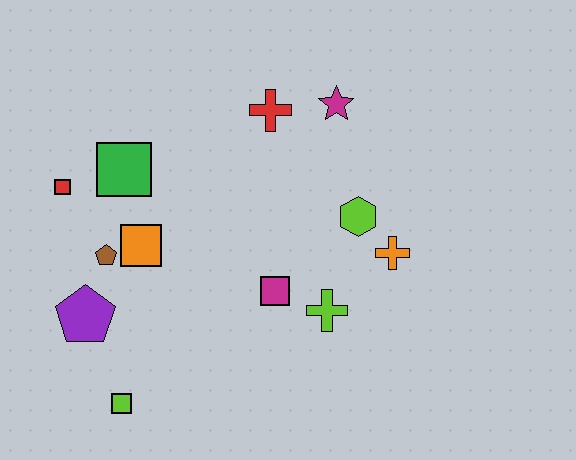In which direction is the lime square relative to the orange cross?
The lime square is to the left of the orange cross.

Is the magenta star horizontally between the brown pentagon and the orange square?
No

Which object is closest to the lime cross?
The magenta square is closest to the lime cross.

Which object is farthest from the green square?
The orange cross is farthest from the green square.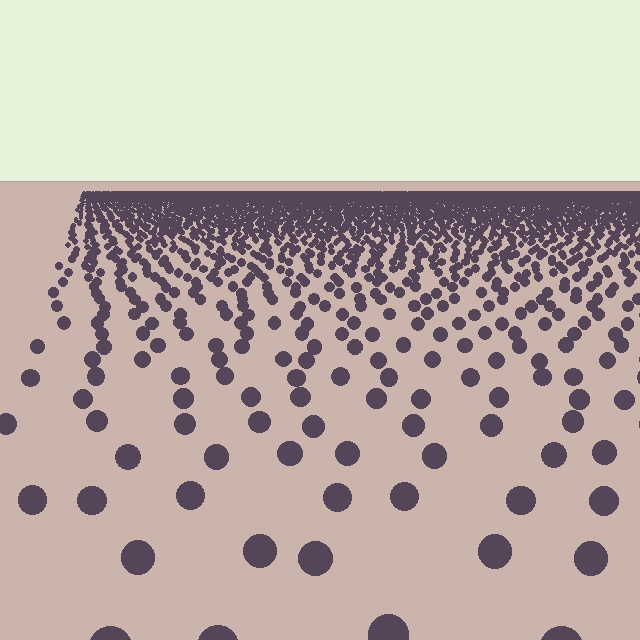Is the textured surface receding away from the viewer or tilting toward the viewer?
The surface is receding away from the viewer. Texture elements get smaller and denser toward the top.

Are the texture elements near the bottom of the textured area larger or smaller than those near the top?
Larger. Near the bottom, elements are closer to the viewer and appear at a bigger on-screen size.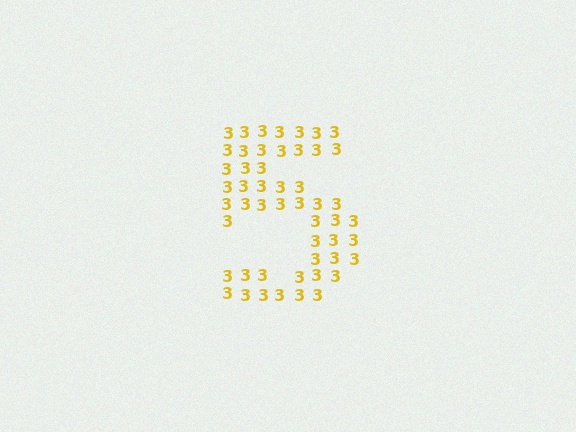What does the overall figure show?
The overall figure shows the digit 5.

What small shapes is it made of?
It is made of small digit 3's.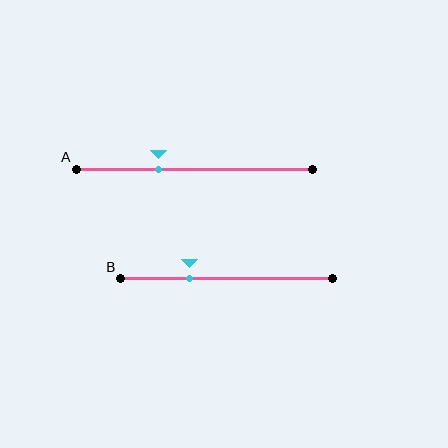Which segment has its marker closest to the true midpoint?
Segment A has its marker closest to the true midpoint.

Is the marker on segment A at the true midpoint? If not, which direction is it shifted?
No, the marker on segment A is shifted to the left by about 15% of the segment length.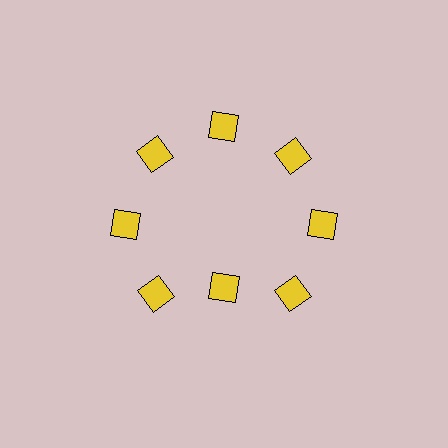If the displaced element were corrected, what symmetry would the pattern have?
It would have 8-fold rotational symmetry — the pattern would map onto itself every 45 degrees.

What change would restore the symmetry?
The symmetry would be restored by moving it outward, back onto the ring so that all 8 squares sit at equal angles and equal distance from the center.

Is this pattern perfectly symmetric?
No. The 8 yellow squares are arranged in a ring, but one element near the 6 o'clock position is pulled inward toward the center, breaking the 8-fold rotational symmetry.